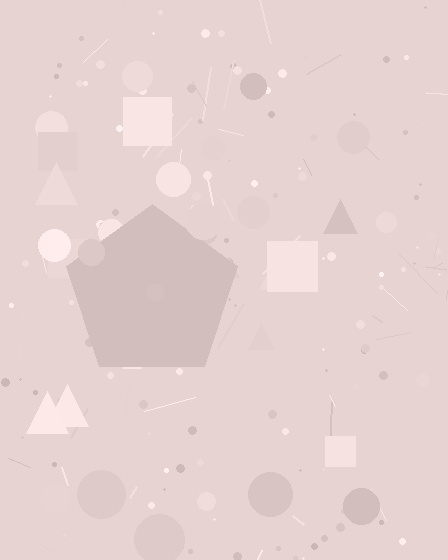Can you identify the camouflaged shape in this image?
The camouflaged shape is a pentagon.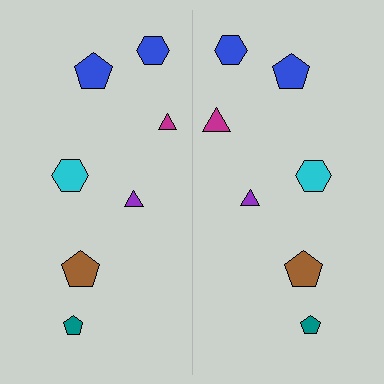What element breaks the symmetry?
The magenta triangle on the right side has a different size than its mirror counterpart.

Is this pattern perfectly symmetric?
No, the pattern is not perfectly symmetric. The magenta triangle on the right side has a different size than its mirror counterpart.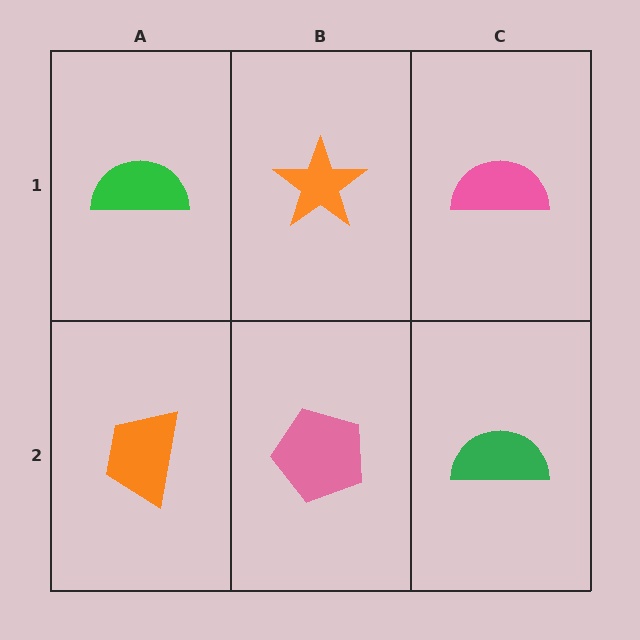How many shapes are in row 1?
3 shapes.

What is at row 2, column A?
An orange trapezoid.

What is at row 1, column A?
A green semicircle.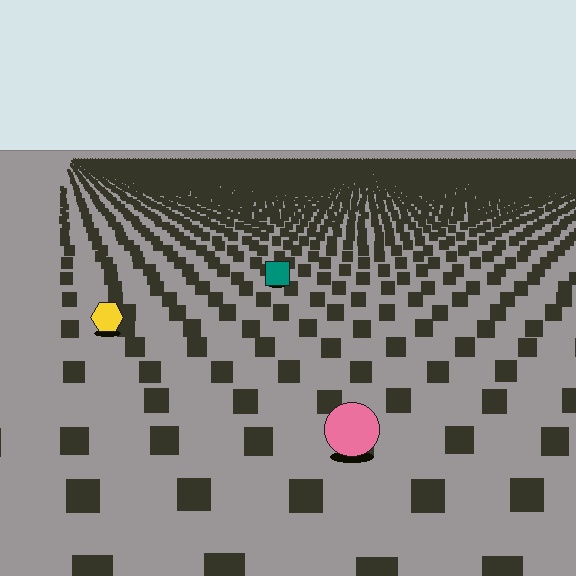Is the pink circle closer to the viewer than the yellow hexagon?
Yes. The pink circle is closer — you can tell from the texture gradient: the ground texture is coarser near it.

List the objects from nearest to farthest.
From nearest to farthest: the pink circle, the yellow hexagon, the teal square.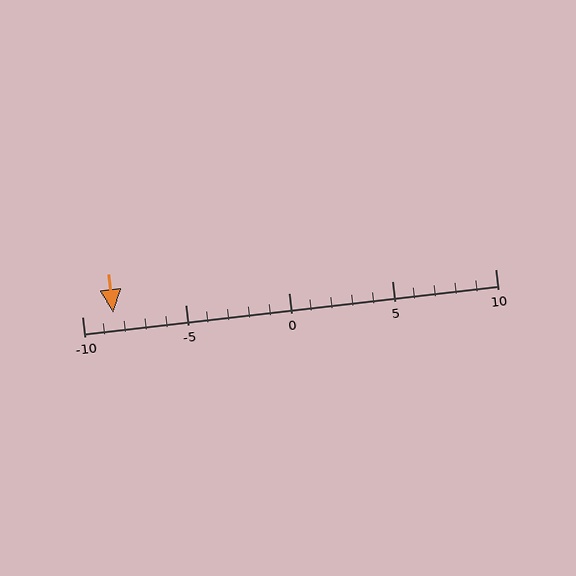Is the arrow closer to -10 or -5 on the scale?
The arrow is closer to -10.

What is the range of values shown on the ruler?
The ruler shows values from -10 to 10.